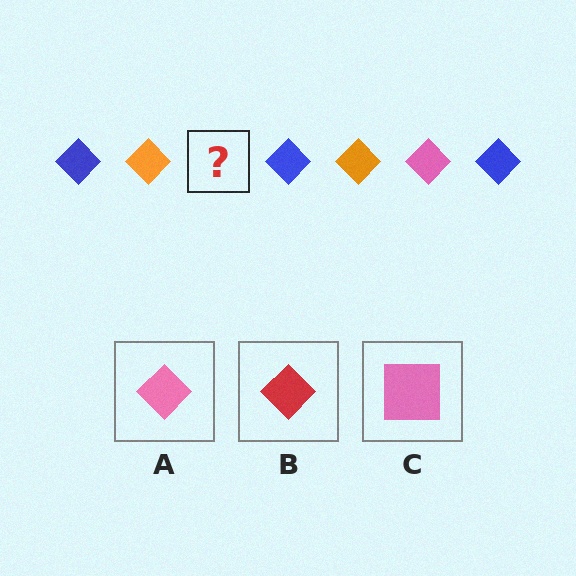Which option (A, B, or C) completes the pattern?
A.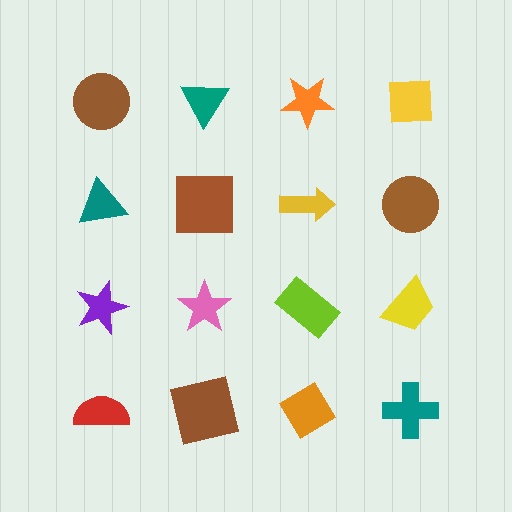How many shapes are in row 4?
4 shapes.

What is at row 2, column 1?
A teal triangle.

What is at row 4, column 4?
A teal cross.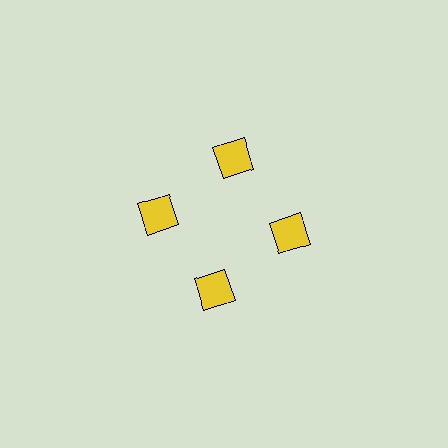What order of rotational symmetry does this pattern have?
This pattern has 4-fold rotational symmetry.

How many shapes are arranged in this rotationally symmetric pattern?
There are 4 shapes, arranged in 4 groups of 1.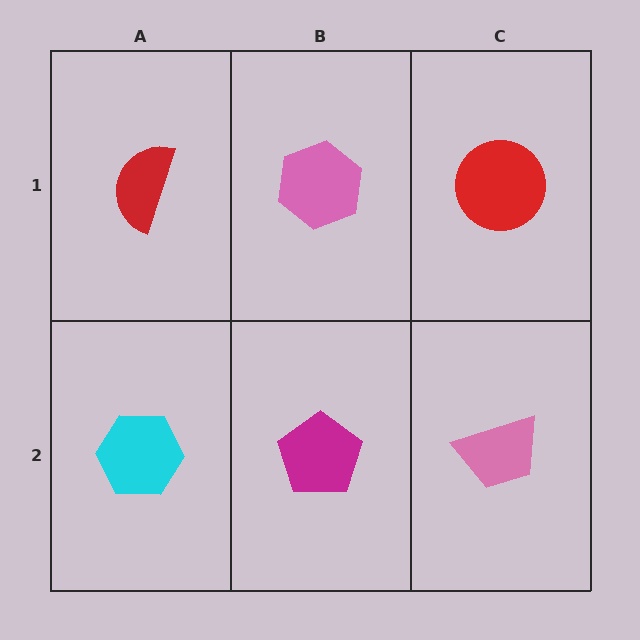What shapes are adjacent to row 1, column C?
A pink trapezoid (row 2, column C), a pink hexagon (row 1, column B).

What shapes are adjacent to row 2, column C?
A red circle (row 1, column C), a magenta pentagon (row 2, column B).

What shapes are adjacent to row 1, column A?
A cyan hexagon (row 2, column A), a pink hexagon (row 1, column B).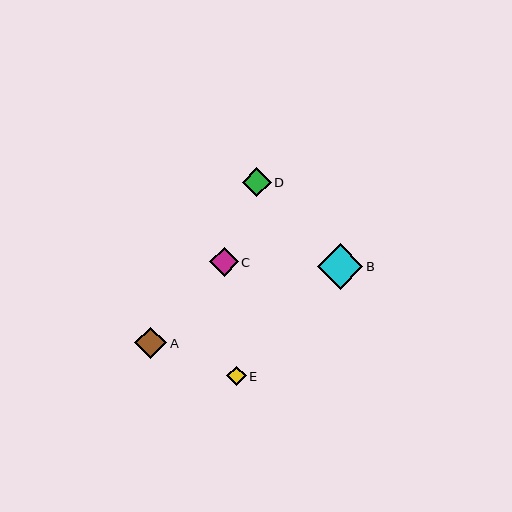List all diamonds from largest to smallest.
From largest to smallest: B, A, D, C, E.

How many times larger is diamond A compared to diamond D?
Diamond A is approximately 1.1 times the size of diamond D.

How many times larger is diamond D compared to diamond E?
Diamond D is approximately 1.5 times the size of diamond E.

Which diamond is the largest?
Diamond B is the largest with a size of approximately 45 pixels.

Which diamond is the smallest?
Diamond E is the smallest with a size of approximately 19 pixels.